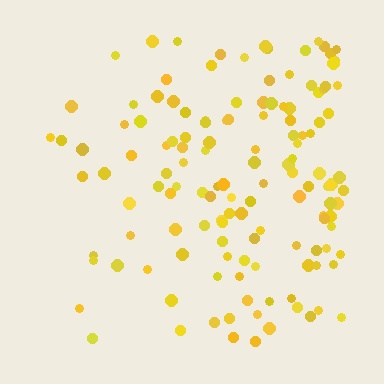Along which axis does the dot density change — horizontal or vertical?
Horizontal.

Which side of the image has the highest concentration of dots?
The right.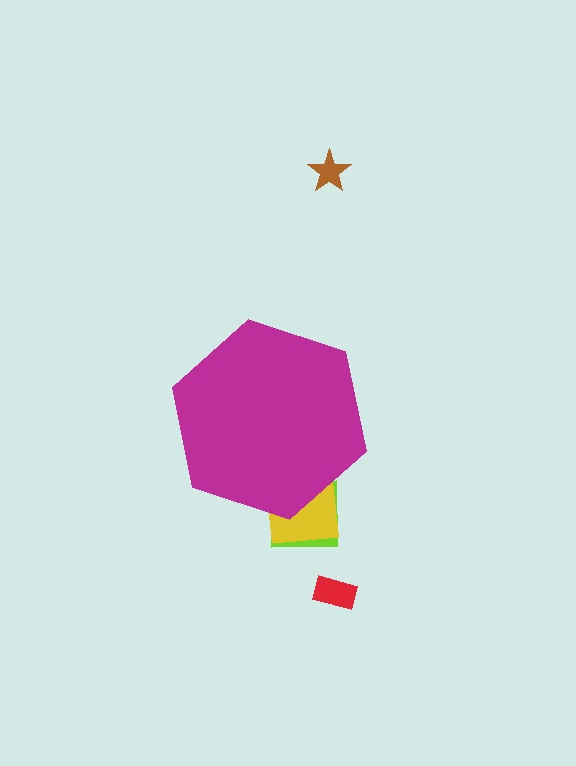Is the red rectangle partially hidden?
No, the red rectangle is fully visible.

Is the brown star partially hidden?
No, the brown star is fully visible.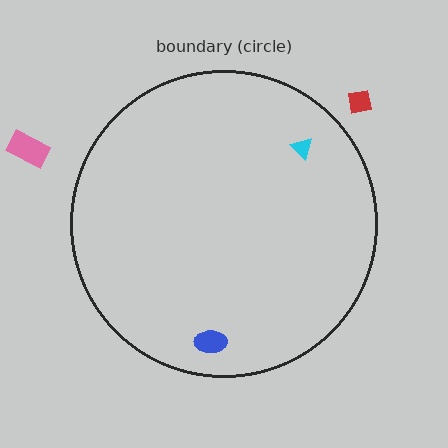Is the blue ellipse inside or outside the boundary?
Inside.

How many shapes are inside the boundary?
2 inside, 2 outside.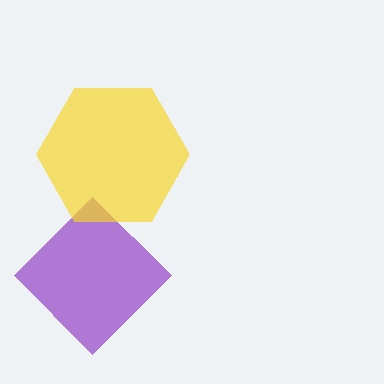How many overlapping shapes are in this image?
There are 2 overlapping shapes in the image.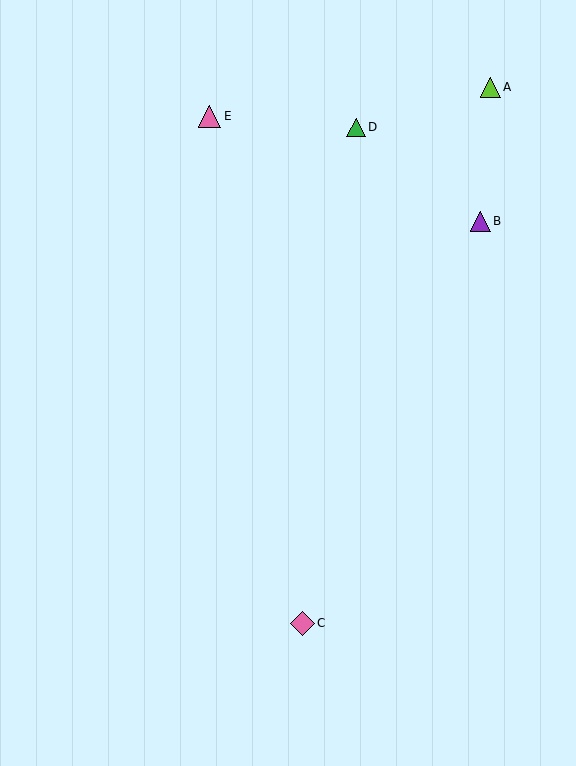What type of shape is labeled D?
Shape D is a green triangle.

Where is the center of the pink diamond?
The center of the pink diamond is at (302, 623).